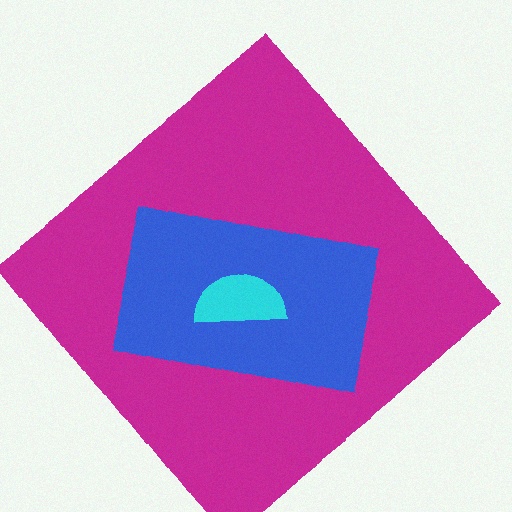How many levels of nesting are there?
3.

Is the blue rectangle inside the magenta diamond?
Yes.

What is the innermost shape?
The cyan semicircle.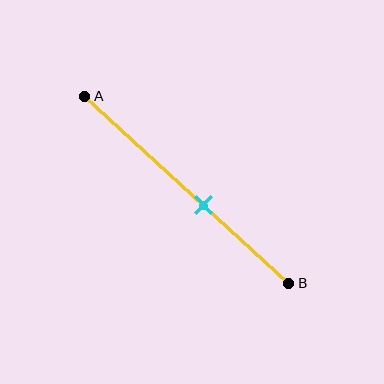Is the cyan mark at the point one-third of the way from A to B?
No, the mark is at about 60% from A, not at the 33% one-third point.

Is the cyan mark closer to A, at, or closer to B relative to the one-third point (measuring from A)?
The cyan mark is closer to point B than the one-third point of segment AB.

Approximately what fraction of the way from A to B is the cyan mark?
The cyan mark is approximately 60% of the way from A to B.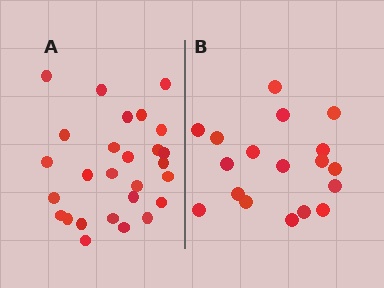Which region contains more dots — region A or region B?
Region A (the left region) has more dots.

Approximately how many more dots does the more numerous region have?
Region A has roughly 8 or so more dots than region B.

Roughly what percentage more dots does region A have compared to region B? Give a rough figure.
About 50% more.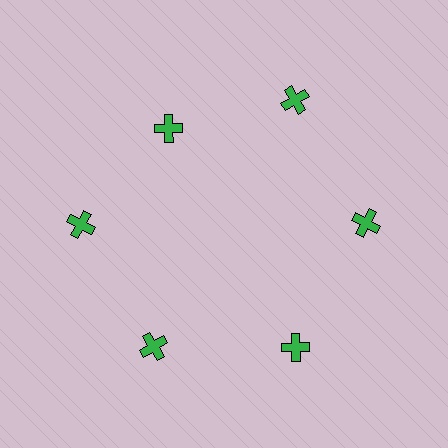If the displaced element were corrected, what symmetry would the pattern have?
It would have 6-fold rotational symmetry — the pattern would map onto itself every 60 degrees.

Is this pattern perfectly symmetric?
No. The 6 green crosses are arranged in a ring, but one element near the 11 o'clock position is pulled inward toward the center, breaking the 6-fold rotational symmetry.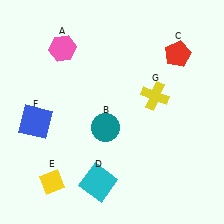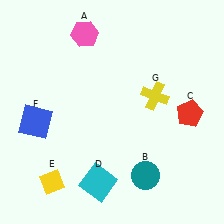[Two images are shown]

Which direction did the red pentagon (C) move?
The red pentagon (C) moved down.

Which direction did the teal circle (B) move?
The teal circle (B) moved down.